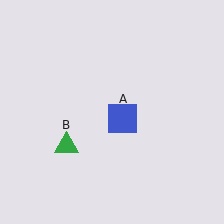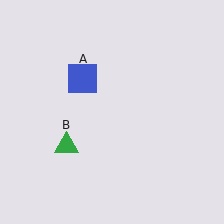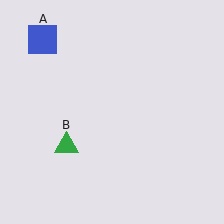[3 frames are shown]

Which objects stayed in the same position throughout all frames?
Green triangle (object B) remained stationary.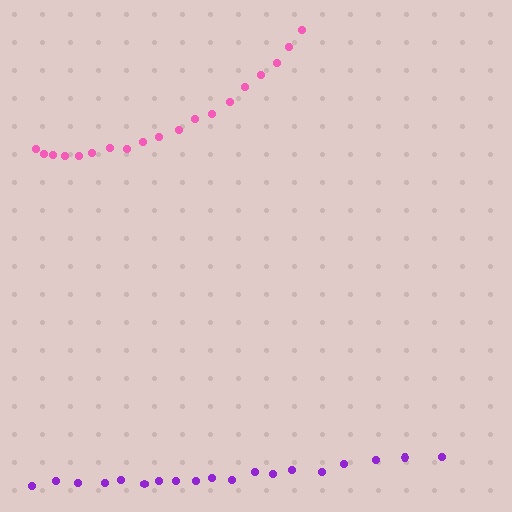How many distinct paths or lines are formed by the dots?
There are 2 distinct paths.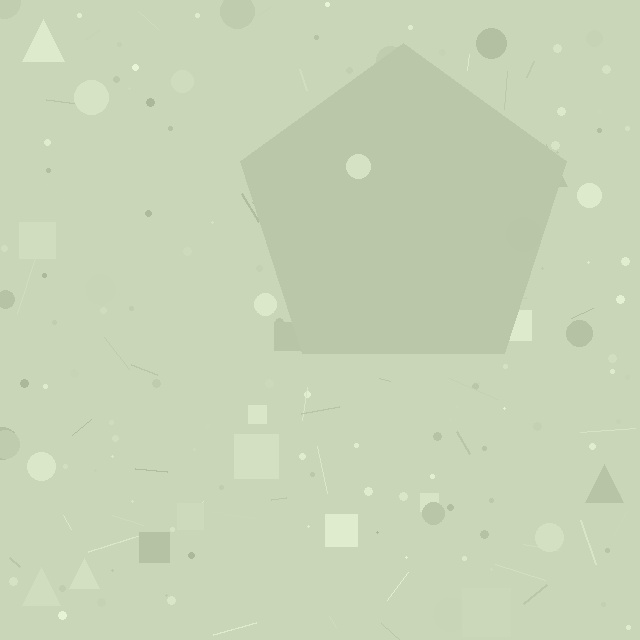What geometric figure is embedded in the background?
A pentagon is embedded in the background.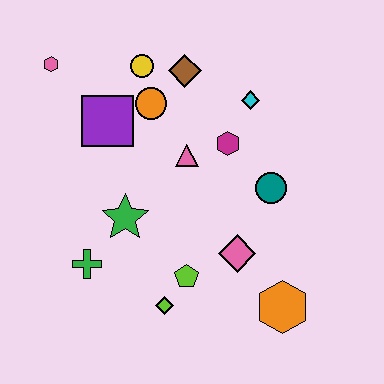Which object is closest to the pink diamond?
The lime pentagon is closest to the pink diamond.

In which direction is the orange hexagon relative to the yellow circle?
The orange hexagon is below the yellow circle.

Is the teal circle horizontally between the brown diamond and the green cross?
No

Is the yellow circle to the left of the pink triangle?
Yes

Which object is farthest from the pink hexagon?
The orange hexagon is farthest from the pink hexagon.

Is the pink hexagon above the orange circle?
Yes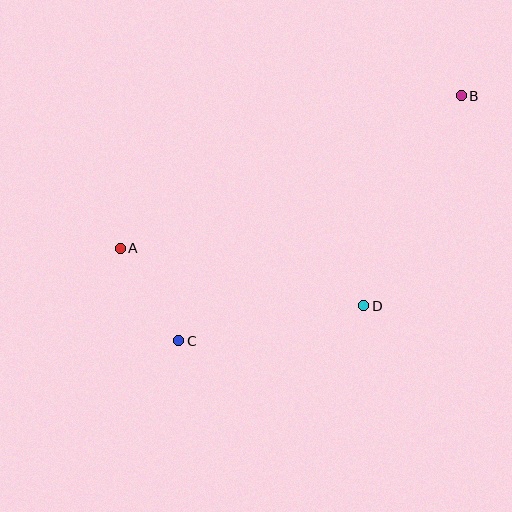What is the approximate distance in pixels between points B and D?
The distance between B and D is approximately 232 pixels.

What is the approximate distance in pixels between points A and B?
The distance between A and B is approximately 373 pixels.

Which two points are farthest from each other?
Points B and C are farthest from each other.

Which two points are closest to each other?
Points A and C are closest to each other.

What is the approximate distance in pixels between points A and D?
The distance between A and D is approximately 250 pixels.